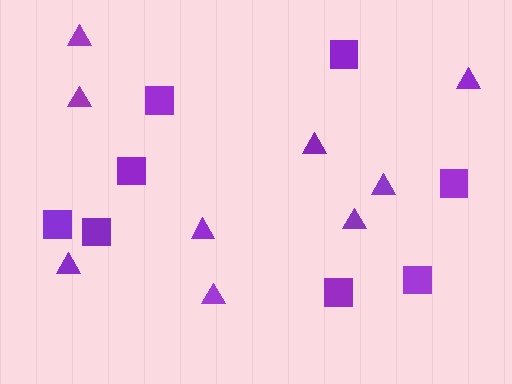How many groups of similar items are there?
There are 2 groups: one group of triangles (9) and one group of squares (8).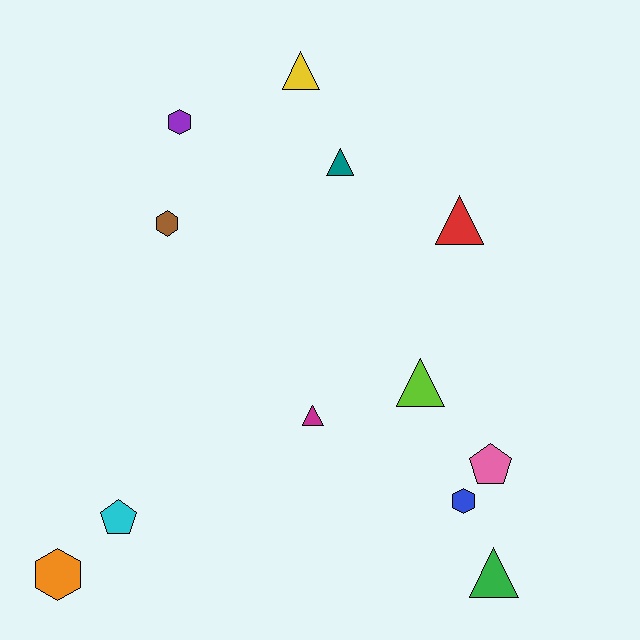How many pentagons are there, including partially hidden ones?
There are 2 pentagons.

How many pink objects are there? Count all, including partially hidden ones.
There is 1 pink object.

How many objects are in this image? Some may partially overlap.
There are 12 objects.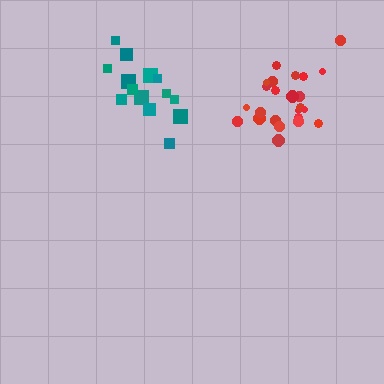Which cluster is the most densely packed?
Red.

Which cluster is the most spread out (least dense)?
Teal.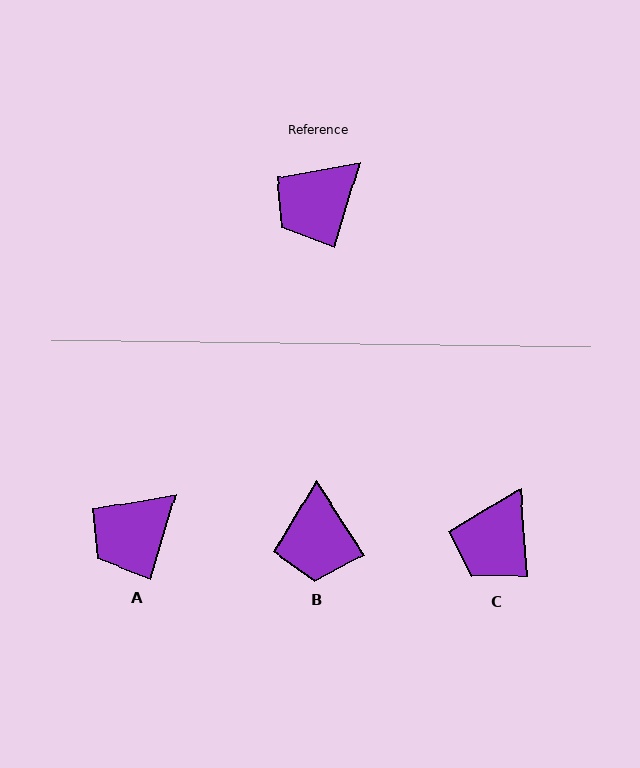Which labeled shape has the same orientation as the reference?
A.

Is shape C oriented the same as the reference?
No, it is off by about 22 degrees.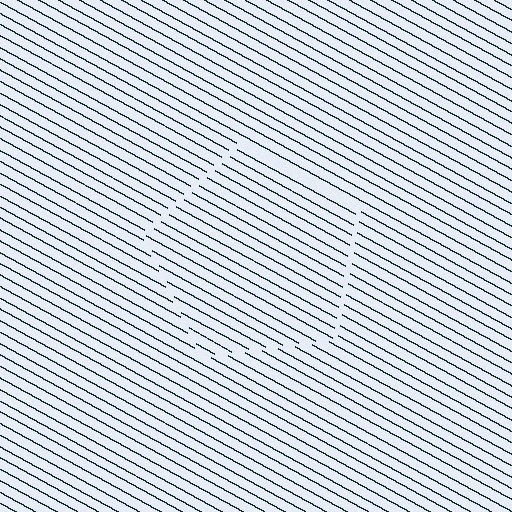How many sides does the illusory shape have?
5 sides — the line-ends trace a pentagon.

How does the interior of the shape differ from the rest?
The interior of the shape contains the same grating, shifted by half a period — the contour is defined by the phase discontinuity where line-ends from the inner and outer gratings abut.